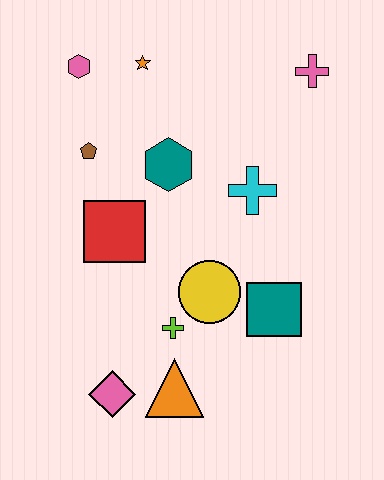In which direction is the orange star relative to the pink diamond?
The orange star is above the pink diamond.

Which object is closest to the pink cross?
The cyan cross is closest to the pink cross.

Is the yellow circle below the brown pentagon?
Yes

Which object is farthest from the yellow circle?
The pink hexagon is farthest from the yellow circle.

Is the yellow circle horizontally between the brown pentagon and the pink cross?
Yes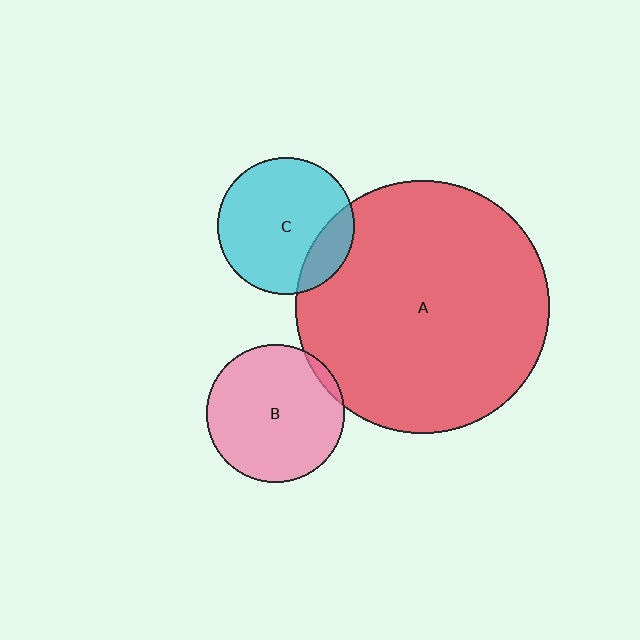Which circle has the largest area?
Circle A (red).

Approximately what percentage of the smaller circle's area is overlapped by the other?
Approximately 5%.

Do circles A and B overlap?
Yes.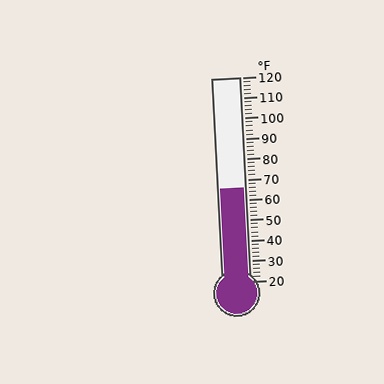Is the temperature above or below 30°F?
The temperature is above 30°F.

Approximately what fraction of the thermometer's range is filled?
The thermometer is filled to approximately 45% of its range.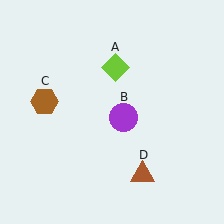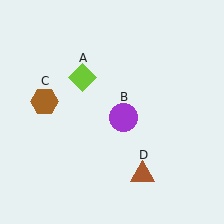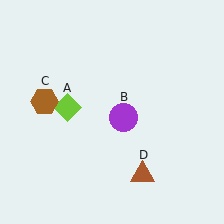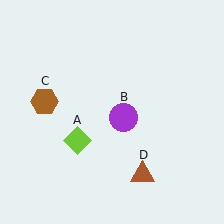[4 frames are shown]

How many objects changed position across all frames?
1 object changed position: lime diamond (object A).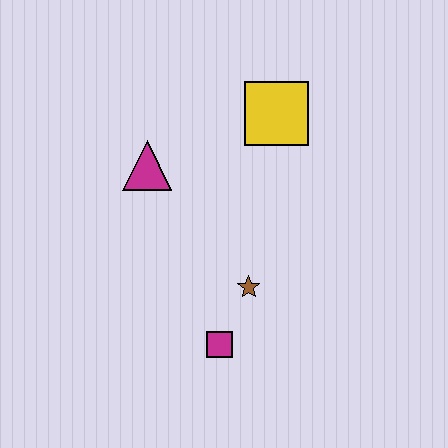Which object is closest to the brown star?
The magenta square is closest to the brown star.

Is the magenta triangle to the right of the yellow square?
No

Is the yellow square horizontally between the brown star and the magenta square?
No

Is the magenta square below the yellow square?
Yes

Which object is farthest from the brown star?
The yellow square is farthest from the brown star.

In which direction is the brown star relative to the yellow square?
The brown star is below the yellow square.